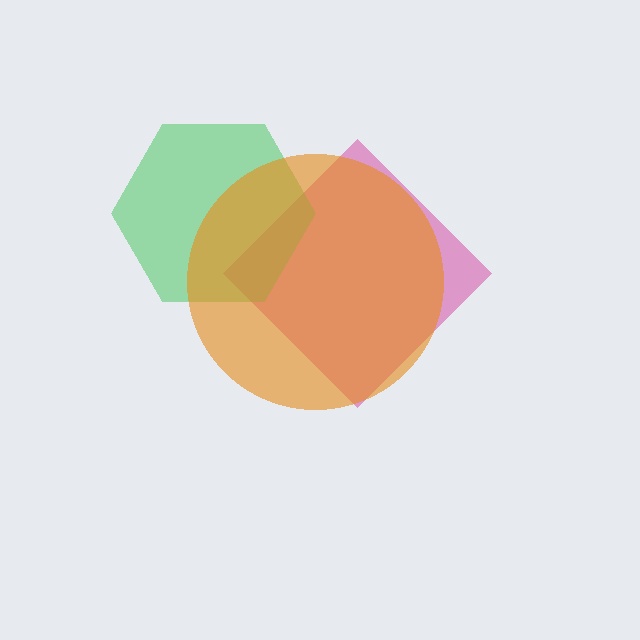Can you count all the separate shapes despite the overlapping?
Yes, there are 3 separate shapes.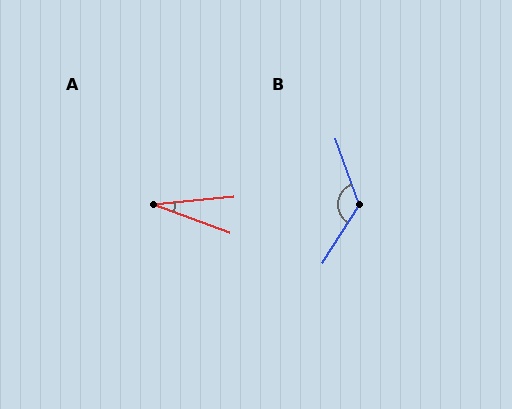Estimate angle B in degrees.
Approximately 128 degrees.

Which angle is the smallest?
A, at approximately 26 degrees.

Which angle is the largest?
B, at approximately 128 degrees.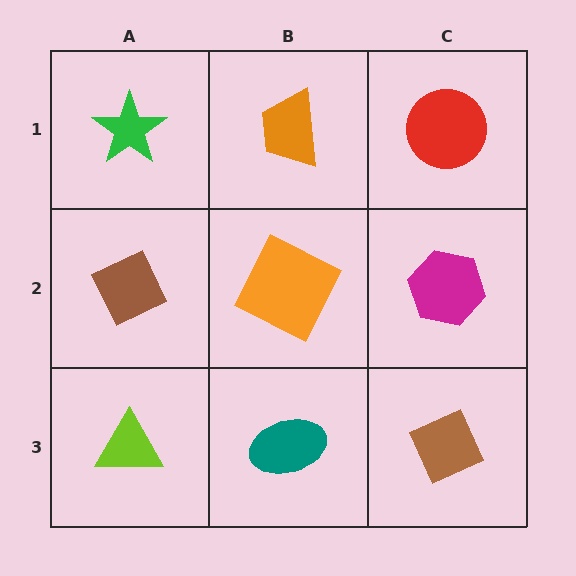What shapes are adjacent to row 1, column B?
An orange square (row 2, column B), a green star (row 1, column A), a red circle (row 1, column C).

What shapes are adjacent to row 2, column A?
A green star (row 1, column A), a lime triangle (row 3, column A), an orange square (row 2, column B).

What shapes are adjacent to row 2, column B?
An orange trapezoid (row 1, column B), a teal ellipse (row 3, column B), a brown diamond (row 2, column A), a magenta hexagon (row 2, column C).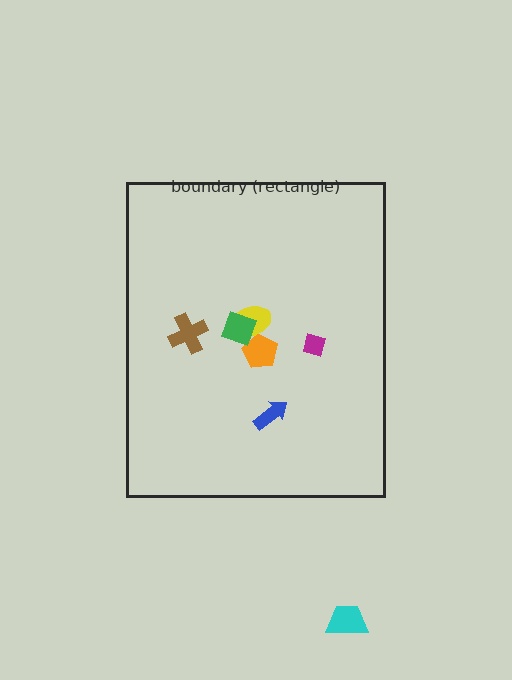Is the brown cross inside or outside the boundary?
Inside.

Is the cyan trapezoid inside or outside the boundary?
Outside.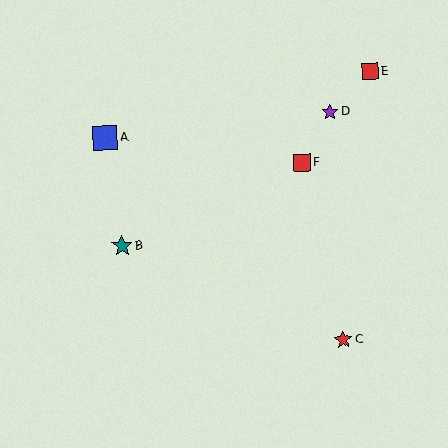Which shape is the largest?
The blue square (labeled A) is the largest.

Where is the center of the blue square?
The center of the blue square is at (105, 138).